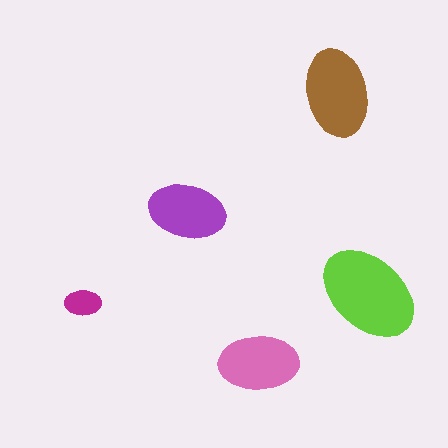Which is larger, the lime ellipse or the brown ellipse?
The lime one.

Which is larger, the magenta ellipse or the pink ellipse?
The pink one.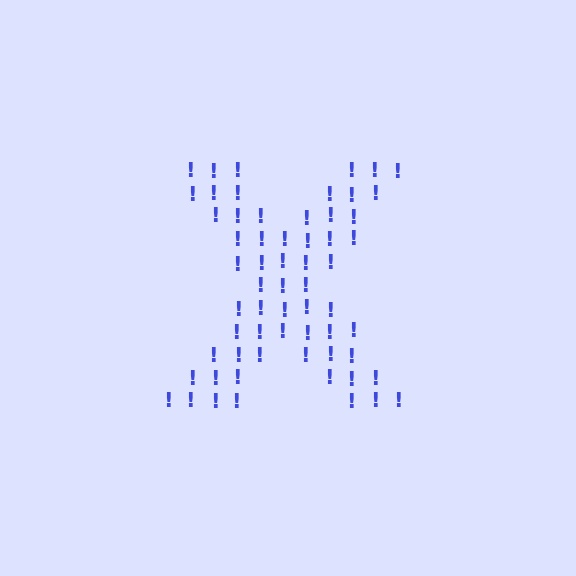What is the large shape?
The large shape is the letter X.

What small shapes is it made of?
It is made of small exclamation marks.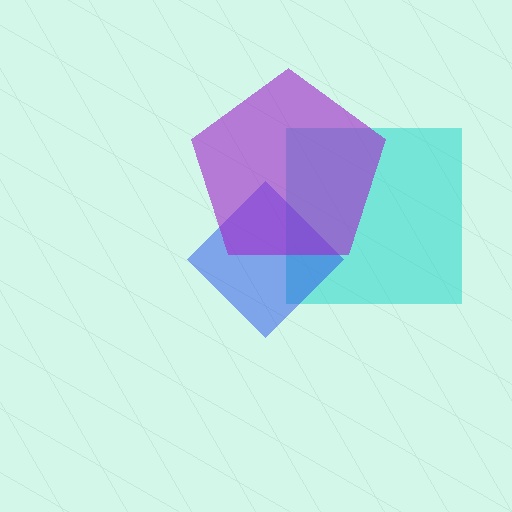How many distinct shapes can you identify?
There are 3 distinct shapes: a cyan square, a blue diamond, a purple pentagon.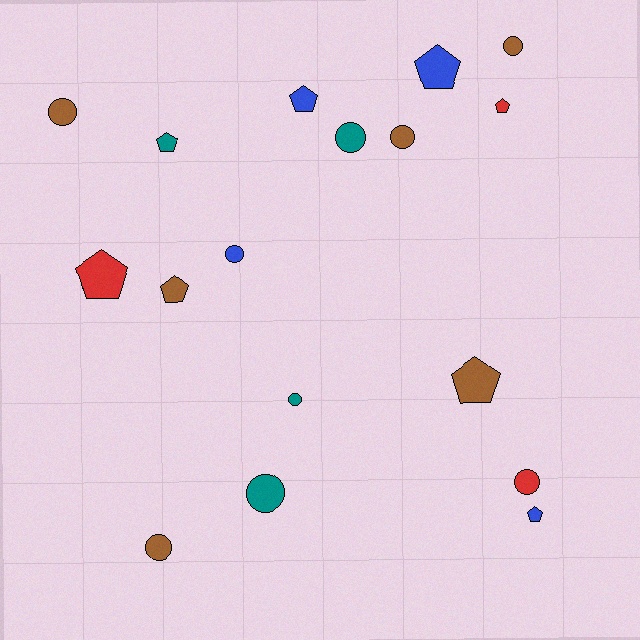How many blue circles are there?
There is 1 blue circle.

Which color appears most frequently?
Brown, with 6 objects.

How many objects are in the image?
There are 17 objects.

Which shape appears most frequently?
Circle, with 9 objects.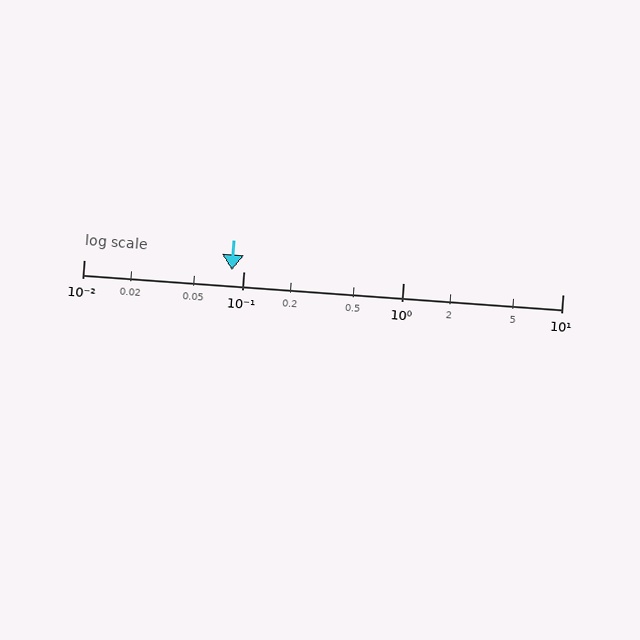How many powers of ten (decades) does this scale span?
The scale spans 3 decades, from 0.01 to 10.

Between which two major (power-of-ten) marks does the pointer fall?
The pointer is between 0.01 and 0.1.